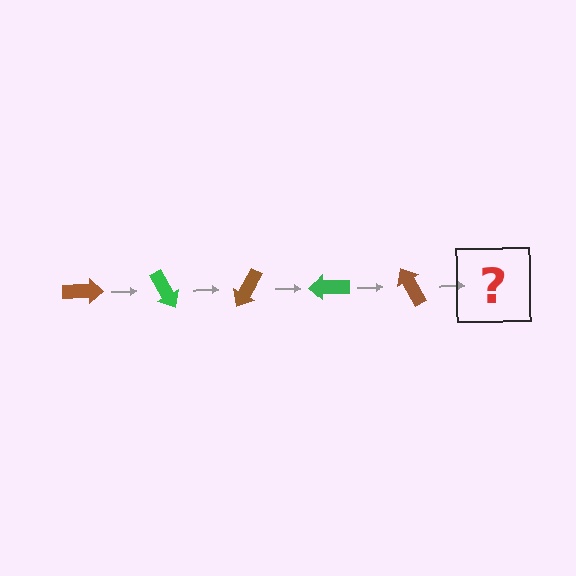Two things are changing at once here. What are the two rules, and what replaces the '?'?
The two rules are that it rotates 60 degrees each step and the color cycles through brown and green. The '?' should be a green arrow, rotated 300 degrees from the start.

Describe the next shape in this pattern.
It should be a green arrow, rotated 300 degrees from the start.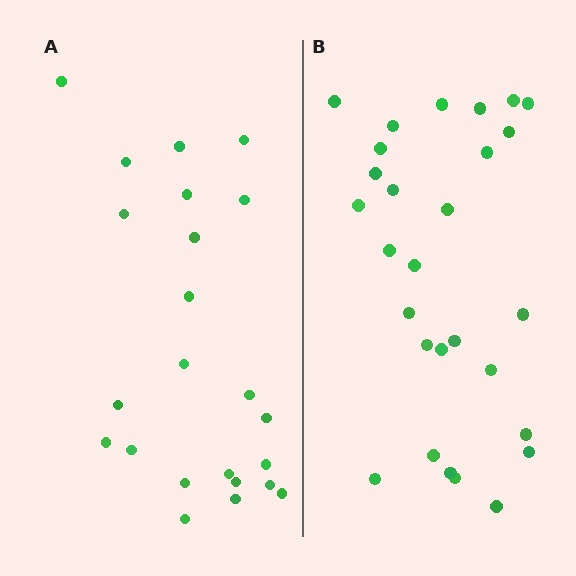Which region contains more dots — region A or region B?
Region B (the right region) has more dots.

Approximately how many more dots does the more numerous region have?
Region B has about 5 more dots than region A.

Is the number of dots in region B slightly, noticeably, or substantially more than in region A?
Region B has only slightly more — the two regions are fairly close. The ratio is roughly 1.2 to 1.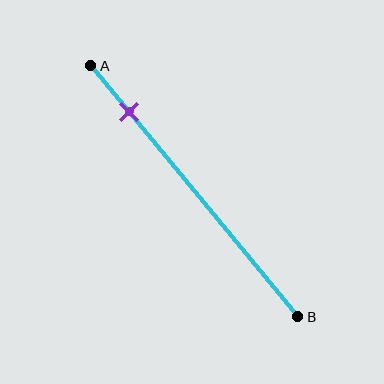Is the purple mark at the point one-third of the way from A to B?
No, the mark is at about 20% from A, not at the 33% one-third point.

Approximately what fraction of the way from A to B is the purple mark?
The purple mark is approximately 20% of the way from A to B.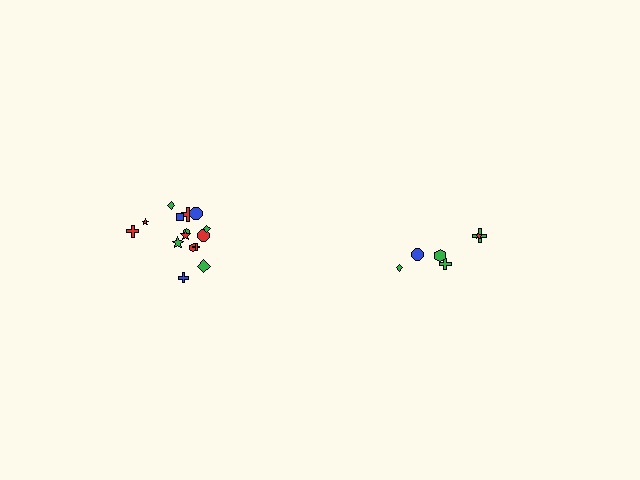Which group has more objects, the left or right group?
The left group.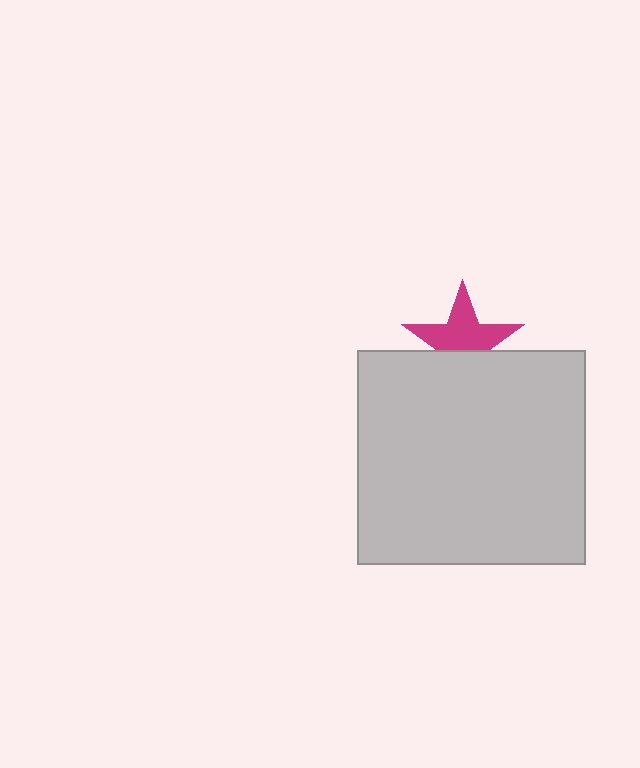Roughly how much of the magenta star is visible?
About half of it is visible (roughly 62%).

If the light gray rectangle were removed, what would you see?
You would see the complete magenta star.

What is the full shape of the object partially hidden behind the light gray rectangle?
The partially hidden object is a magenta star.